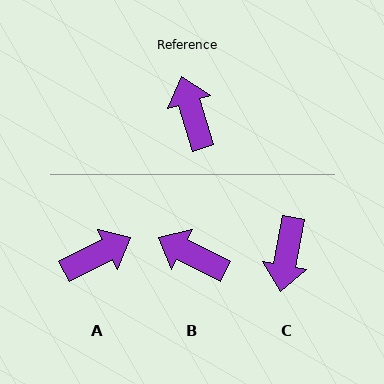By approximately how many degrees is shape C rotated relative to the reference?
Approximately 153 degrees counter-clockwise.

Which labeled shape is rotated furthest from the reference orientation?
C, about 153 degrees away.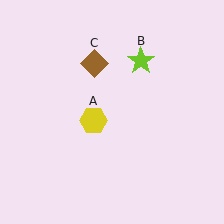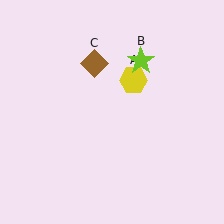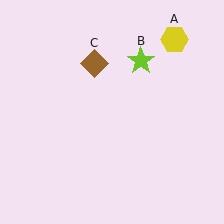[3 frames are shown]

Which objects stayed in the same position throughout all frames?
Lime star (object B) and brown diamond (object C) remained stationary.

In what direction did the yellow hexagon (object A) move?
The yellow hexagon (object A) moved up and to the right.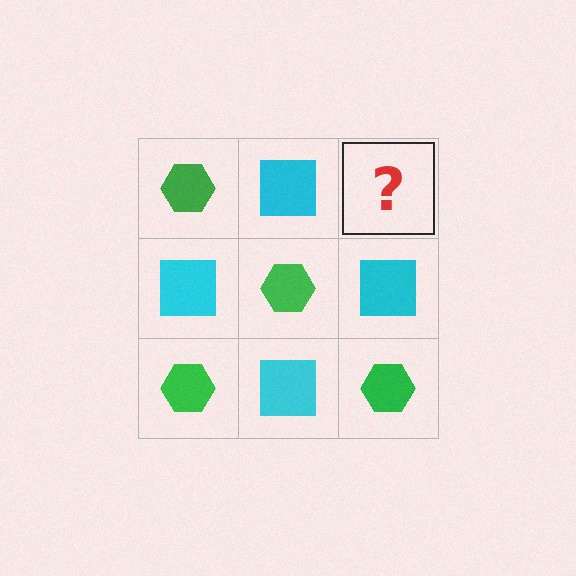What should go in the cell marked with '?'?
The missing cell should contain a green hexagon.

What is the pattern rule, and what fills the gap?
The rule is that it alternates green hexagon and cyan square in a checkerboard pattern. The gap should be filled with a green hexagon.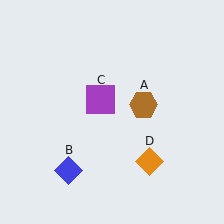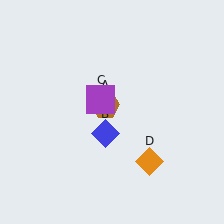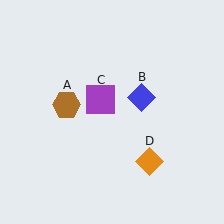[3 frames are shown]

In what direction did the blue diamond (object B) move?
The blue diamond (object B) moved up and to the right.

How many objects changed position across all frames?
2 objects changed position: brown hexagon (object A), blue diamond (object B).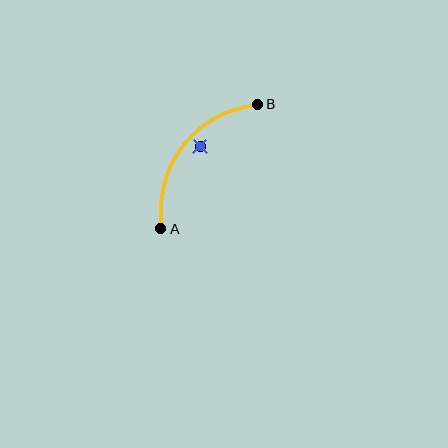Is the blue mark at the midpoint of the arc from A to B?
No — the blue mark does not lie on the arc at all. It sits slightly inside the curve.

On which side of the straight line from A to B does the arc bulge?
The arc bulges above and to the left of the straight line connecting A and B.